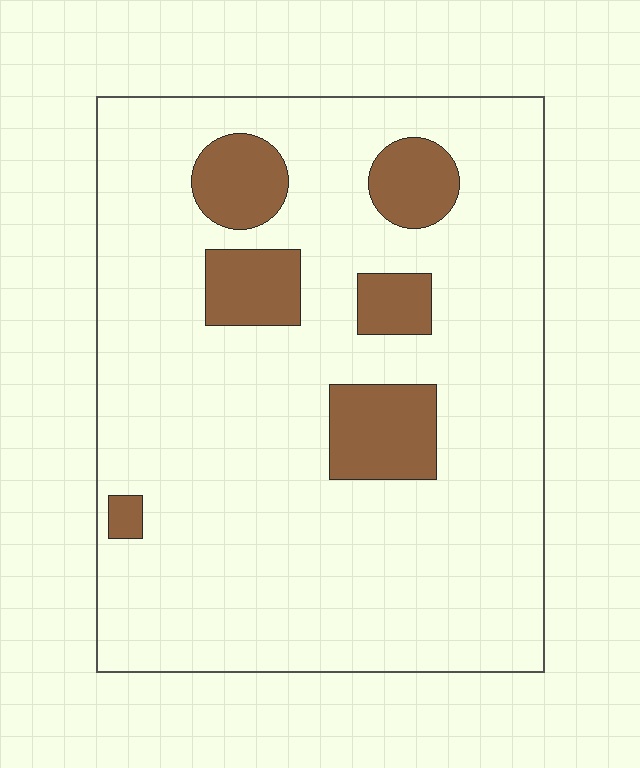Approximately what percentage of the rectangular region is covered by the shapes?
Approximately 15%.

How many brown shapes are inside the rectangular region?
6.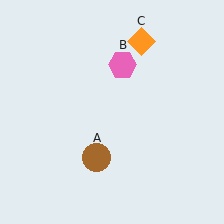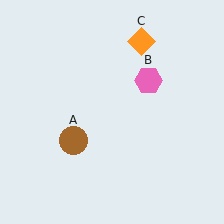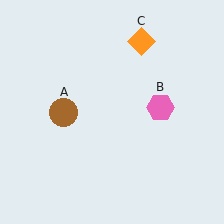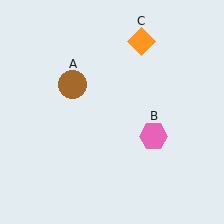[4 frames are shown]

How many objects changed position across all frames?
2 objects changed position: brown circle (object A), pink hexagon (object B).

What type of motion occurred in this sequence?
The brown circle (object A), pink hexagon (object B) rotated clockwise around the center of the scene.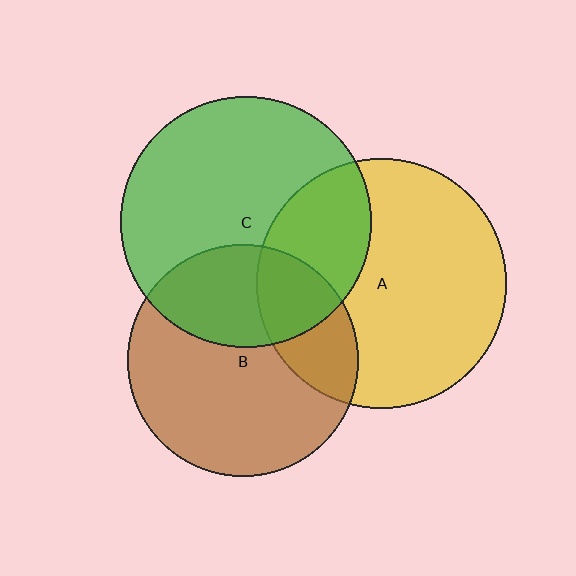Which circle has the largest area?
Circle C (green).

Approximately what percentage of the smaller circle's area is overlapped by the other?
Approximately 35%.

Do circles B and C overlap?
Yes.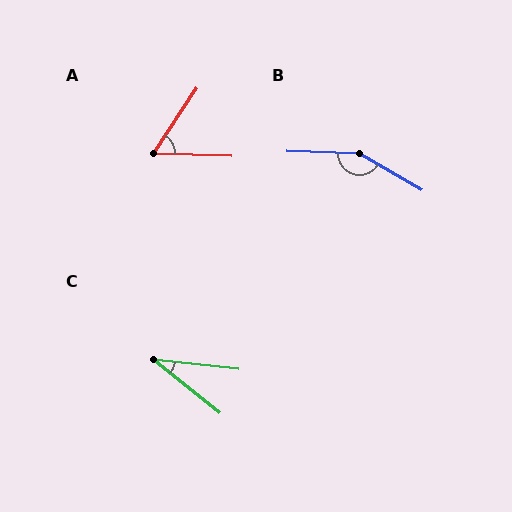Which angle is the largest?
B, at approximately 151 degrees.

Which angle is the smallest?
C, at approximately 32 degrees.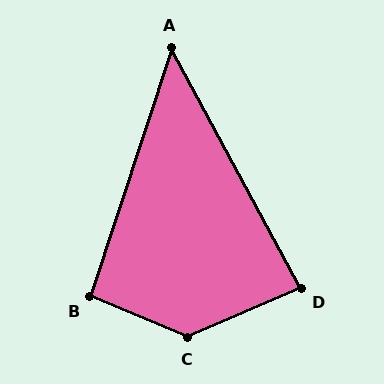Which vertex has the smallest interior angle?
A, at approximately 47 degrees.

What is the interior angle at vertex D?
Approximately 85 degrees (approximately right).